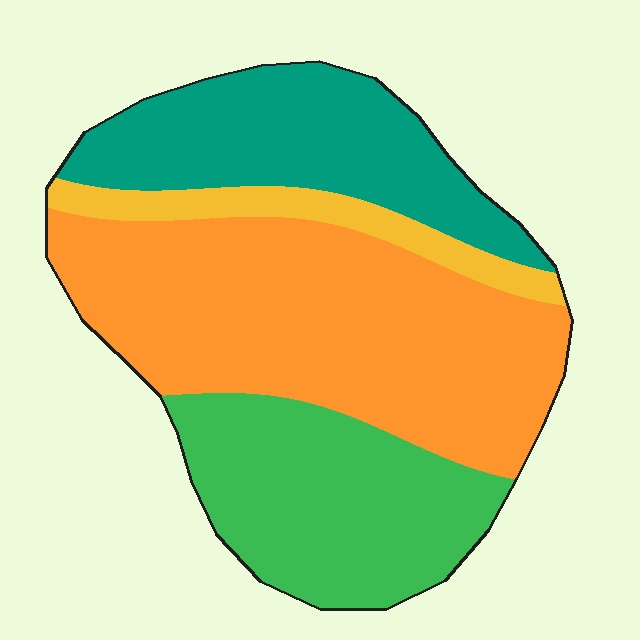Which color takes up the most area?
Orange, at roughly 45%.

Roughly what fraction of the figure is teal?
Teal takes up about one quarter (1/4) of the figure.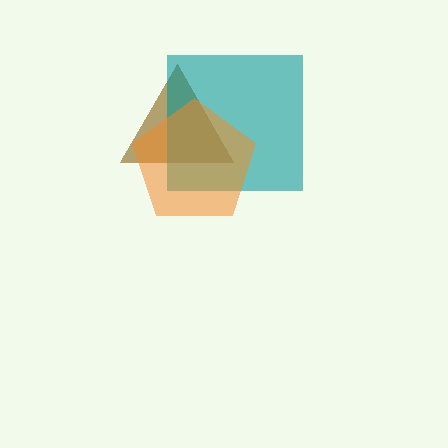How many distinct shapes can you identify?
There are 3 distinct shapes: a brown triangle, a teal square, an orange pentagon.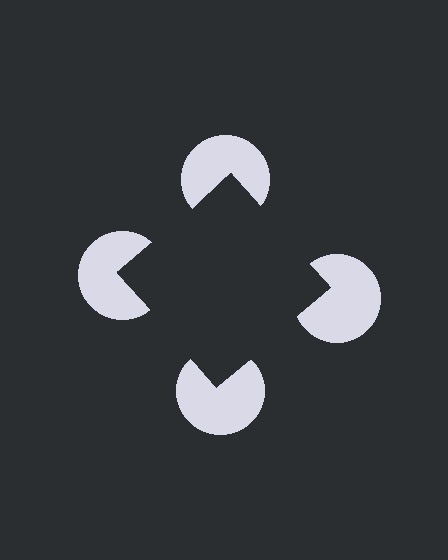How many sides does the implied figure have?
4 sides.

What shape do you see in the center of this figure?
An illusory square — its edges are inferred from the aligned wedge cuts in the pac-man discs, not physically drawn.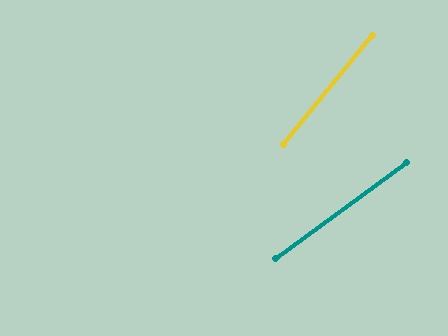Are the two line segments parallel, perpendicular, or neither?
Neither parallel nor perpendicular — they differ by about 14°.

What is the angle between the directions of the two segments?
Approximately 14 degrees.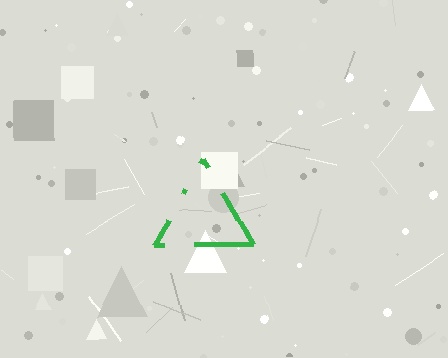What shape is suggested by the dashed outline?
The dashed outline suggests a triangle.